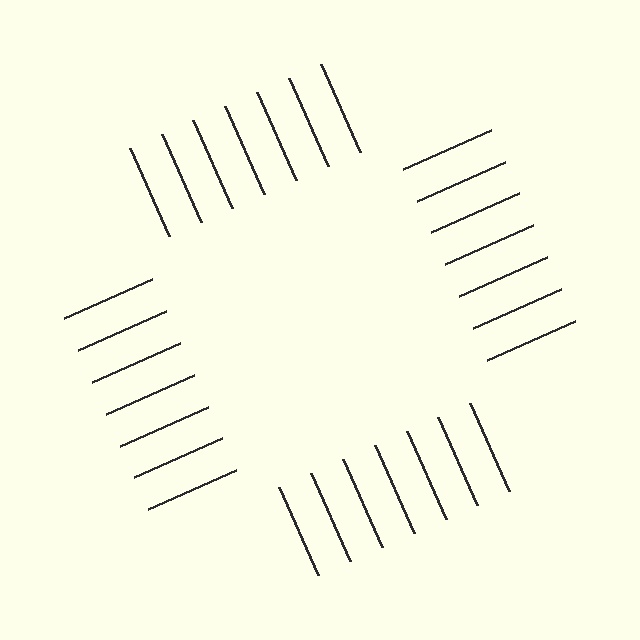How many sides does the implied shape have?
4 sides — the line-ends trace a square.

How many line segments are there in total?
28 — 7 along each of the 4 edges.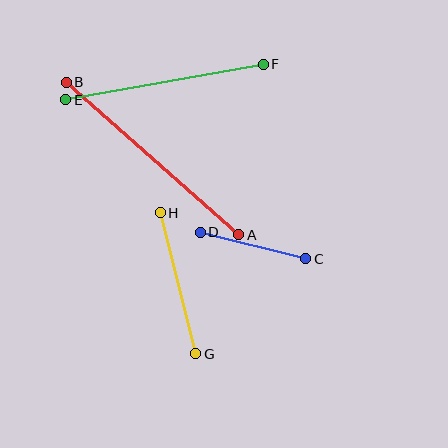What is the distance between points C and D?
The distance is approximately 108 pixels.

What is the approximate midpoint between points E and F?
The midpoint is at approximately (164, 82) pixels.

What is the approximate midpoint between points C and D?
The midpoint is at approximately (253, 246) pixels.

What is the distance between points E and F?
The distance is approximately 200 pixels.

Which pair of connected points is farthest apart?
Points A and B are farthest apart.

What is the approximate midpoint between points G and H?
The midpoint is at approximately (178, 283) pixels.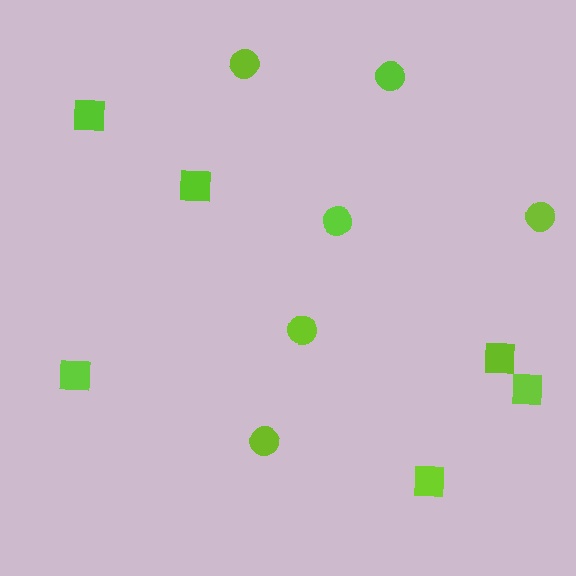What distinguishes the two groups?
There are 2 groups: one group of squares (6) and one group of circles (6).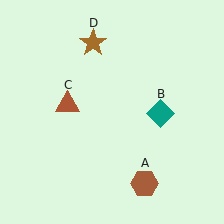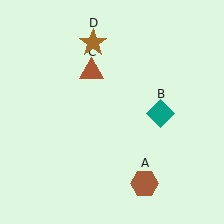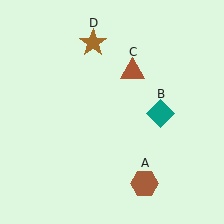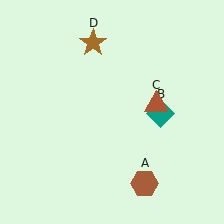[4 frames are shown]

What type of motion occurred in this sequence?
The brown triangle (object C) rotated clockwise around the center of the scene.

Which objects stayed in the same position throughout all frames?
Brown hexagon (object A) and teal diamond (object B) and brown star (object D) remained stationary.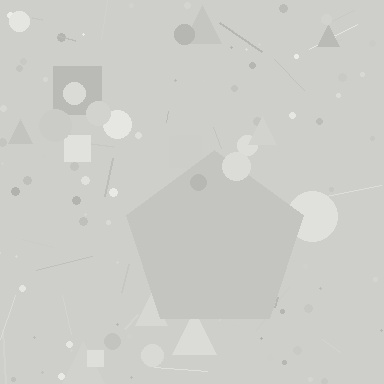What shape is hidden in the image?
A pentagon is hidden in the image.